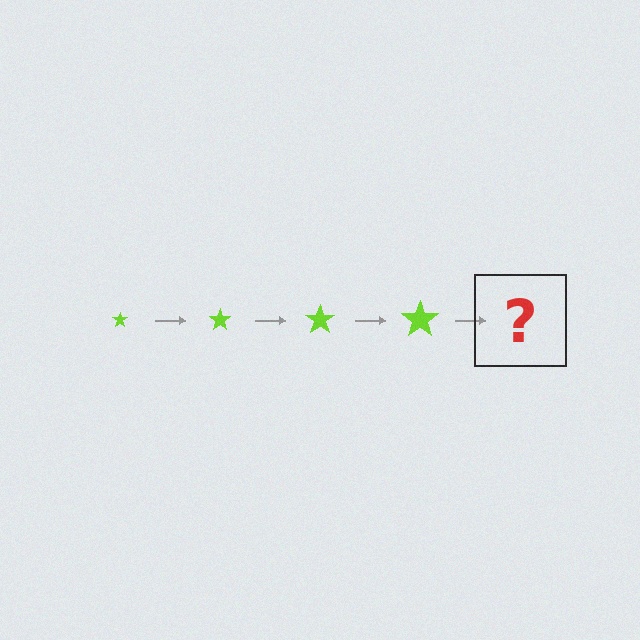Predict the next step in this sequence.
The next step is a lime star, larger than the previous one.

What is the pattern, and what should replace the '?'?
The pattern is that the star gets progressively larger each step. The '?' should be a lime star, larger than the previous one.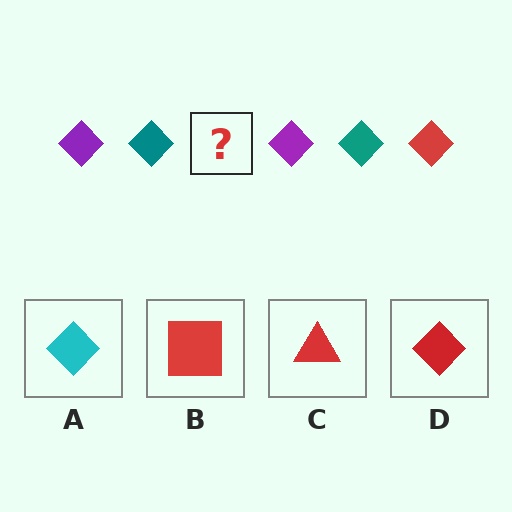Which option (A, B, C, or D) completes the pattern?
D.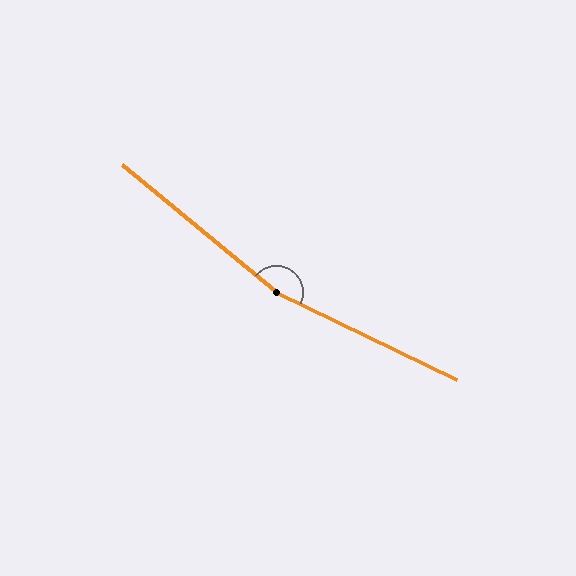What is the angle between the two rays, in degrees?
Approximately 166 degrees.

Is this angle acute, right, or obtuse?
It is obtuse.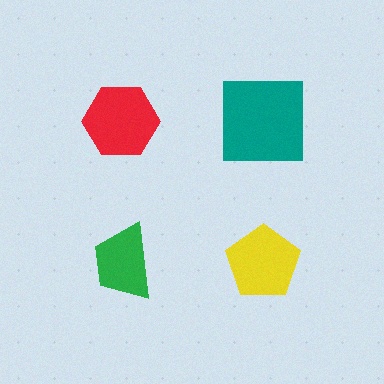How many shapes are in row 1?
2 shapes.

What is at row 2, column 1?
A green trapezoid.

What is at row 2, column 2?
A yellow pentagon.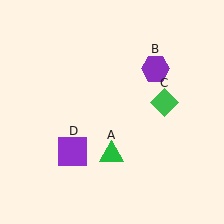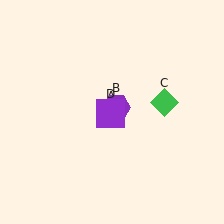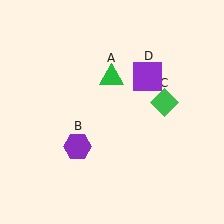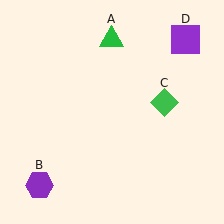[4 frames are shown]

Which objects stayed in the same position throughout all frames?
Green diamond (object C) remained stationary.